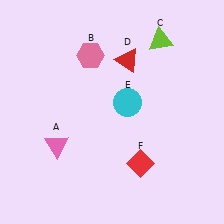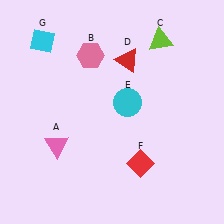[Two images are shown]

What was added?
A cyan diamond (G) was added in Image 2.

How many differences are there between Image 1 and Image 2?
There is 1 difference between the two images.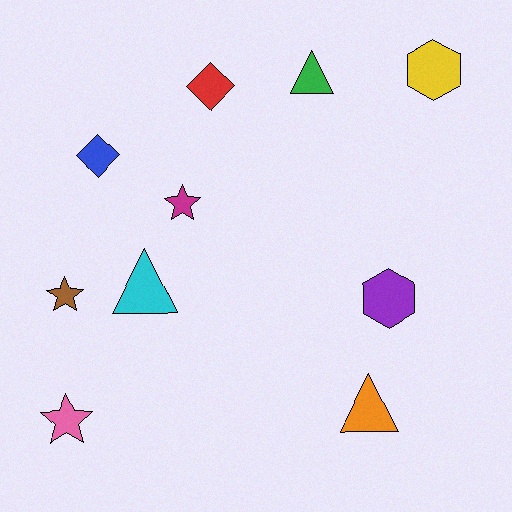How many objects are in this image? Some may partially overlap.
There are 10 objects.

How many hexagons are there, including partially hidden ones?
There are 2 hexagons.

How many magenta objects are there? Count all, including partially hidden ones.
There is 1 magenta object.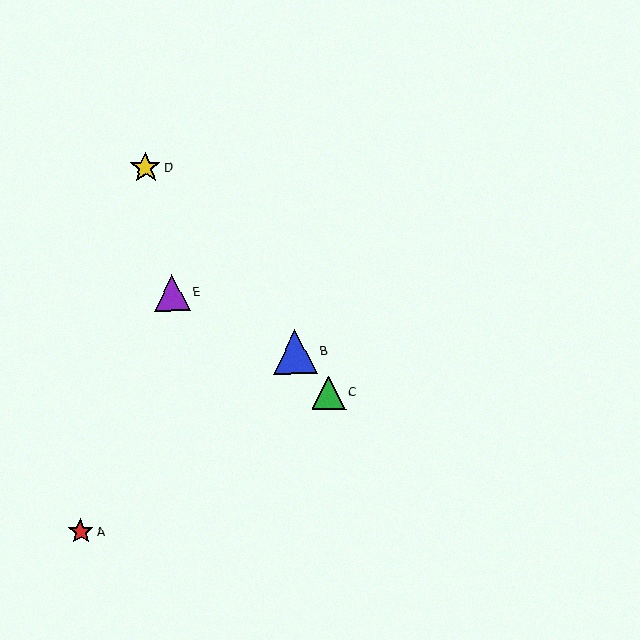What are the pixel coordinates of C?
Object C is at (329, 393).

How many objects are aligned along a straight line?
3 objects (B, C, D) are aligned along a straight line.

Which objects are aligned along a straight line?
Objects B, C, D are aligned along a straight line.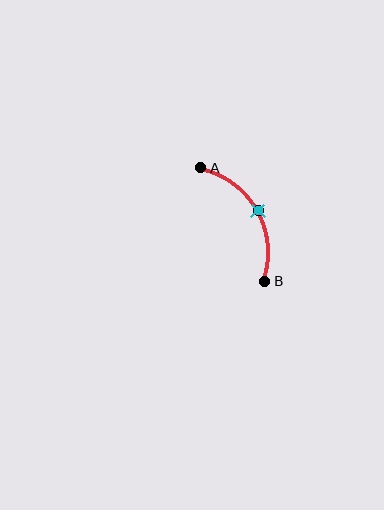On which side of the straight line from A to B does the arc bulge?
The arc bulges to the right of the straight line connecting A and B.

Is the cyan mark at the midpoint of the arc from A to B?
Yes. The cyan mark lies on the arc at equal arc-length from both A and B — it is the arc midpoint.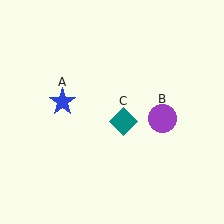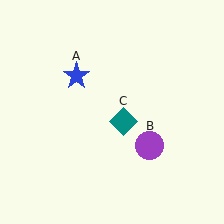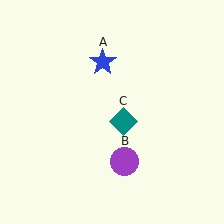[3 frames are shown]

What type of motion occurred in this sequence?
The blue star (object A), purple circle (object B) rotated clockwise around the center of the scene.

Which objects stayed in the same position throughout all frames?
Teal diamond (object C) remained stationary.